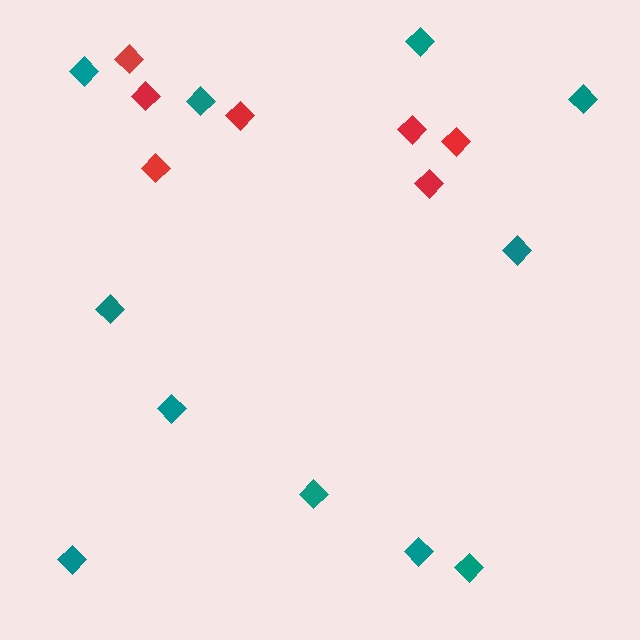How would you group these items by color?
There are 2 groups: one group of teal diamonds (11) and one group of red diamonds (7).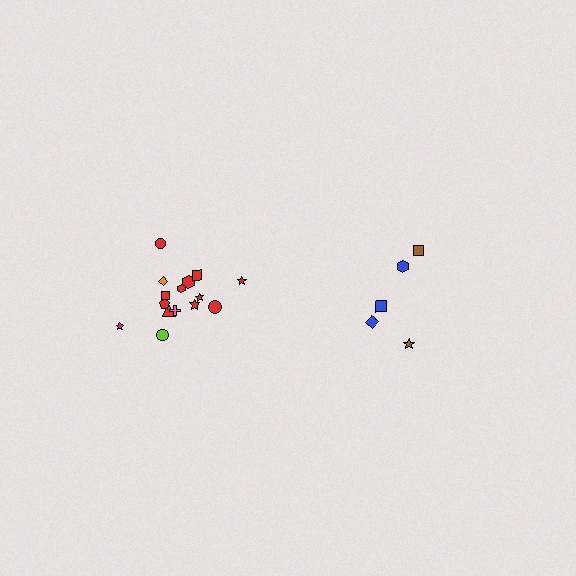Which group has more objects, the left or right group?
The left group.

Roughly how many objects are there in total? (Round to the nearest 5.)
Roughly 20 objects in total.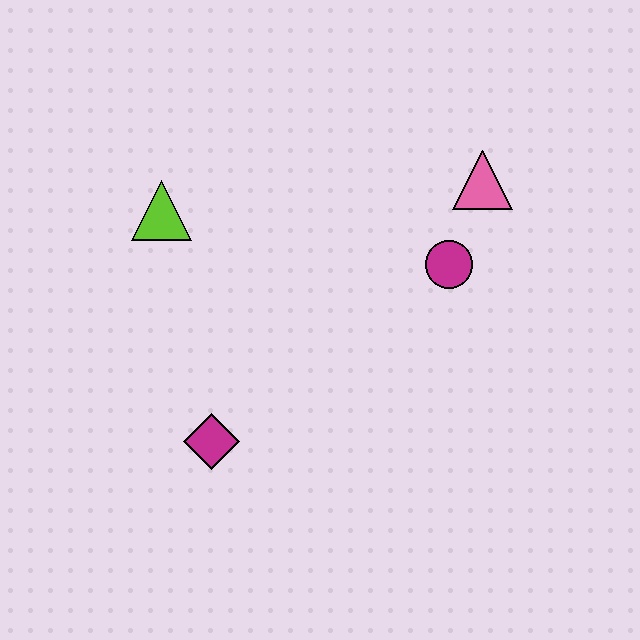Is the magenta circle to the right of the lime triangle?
Yes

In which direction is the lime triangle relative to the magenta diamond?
The lime triangle is above the magenta diamond.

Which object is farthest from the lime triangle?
The pink triangle is farthest from the lime triangle.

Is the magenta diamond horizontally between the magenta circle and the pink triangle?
No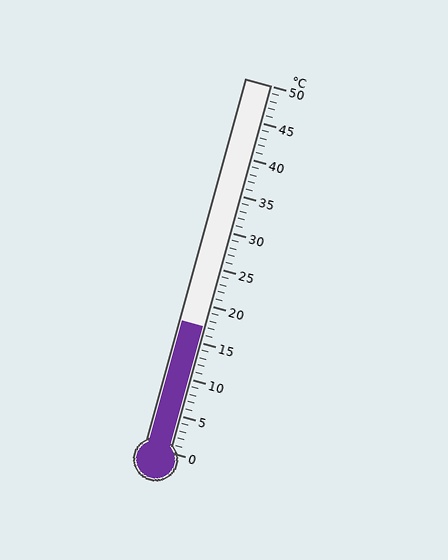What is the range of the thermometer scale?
The thermometer scale ranges from 0°C to 50°C.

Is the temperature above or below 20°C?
The temperature is below 20°C.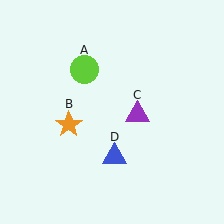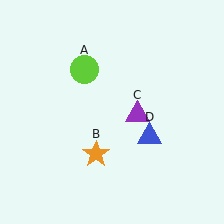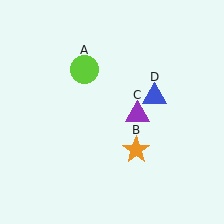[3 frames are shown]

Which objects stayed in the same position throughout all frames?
Lime circle (object A) and purple triangle (object C) remained stationary.